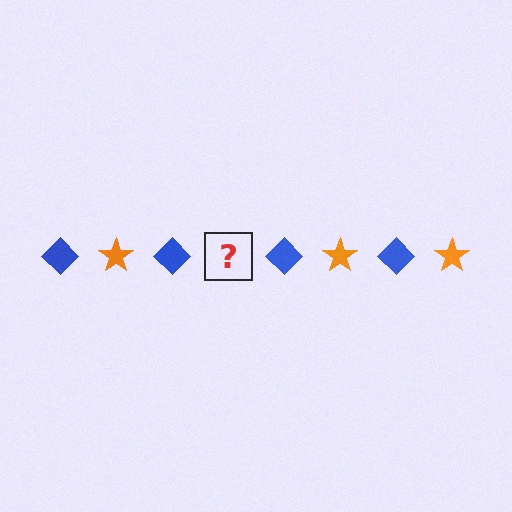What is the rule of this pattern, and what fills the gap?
The rule is that the pattern alternates between blue diamond and orange star. The gap should be filled with an orange star.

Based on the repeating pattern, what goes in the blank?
The blank should be an orange star.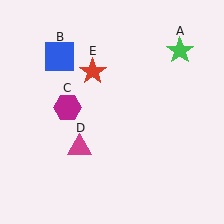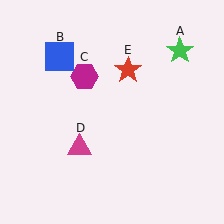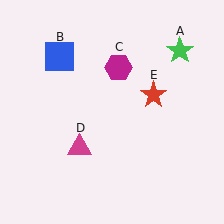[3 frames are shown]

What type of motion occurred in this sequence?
The magenta hexagon (object C), red star (object E) rotated clockwise around the center of the scene.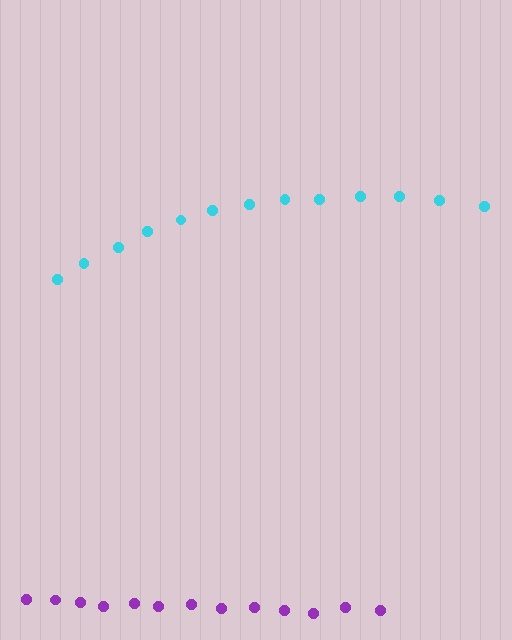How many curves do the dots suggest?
There are 2 distinct paths.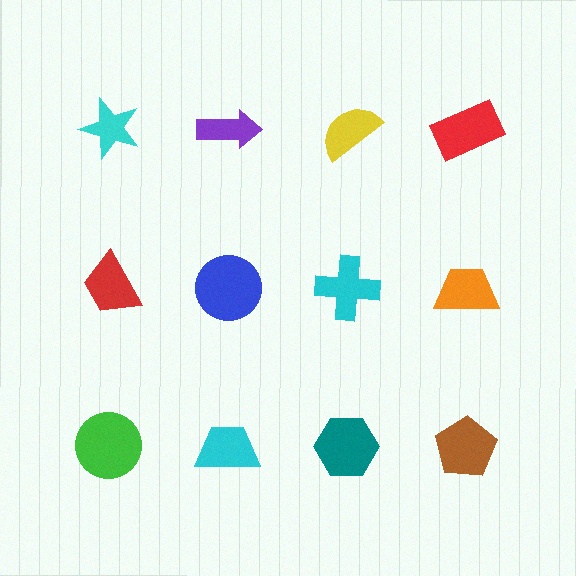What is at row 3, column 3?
A teal hexagon.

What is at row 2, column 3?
A cyan cross.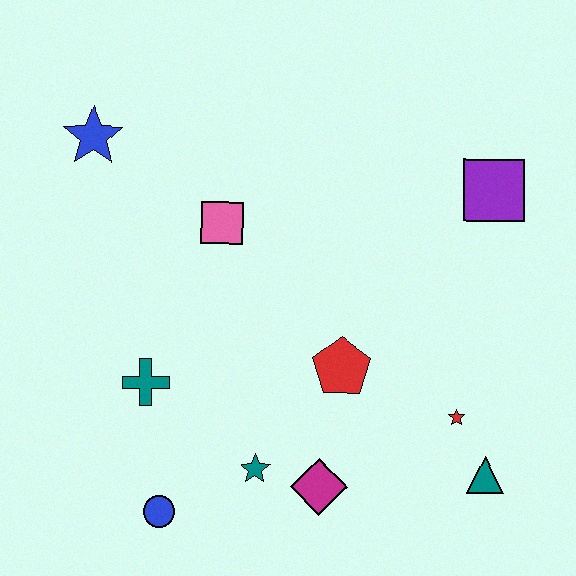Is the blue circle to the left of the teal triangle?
Yes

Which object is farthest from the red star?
The blue star is farthest from the red star.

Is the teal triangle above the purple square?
No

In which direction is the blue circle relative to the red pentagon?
The blue circle is to the left of the red pentagon.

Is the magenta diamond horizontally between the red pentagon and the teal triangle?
No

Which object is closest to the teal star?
The magenta diamond is closest to the teal star.